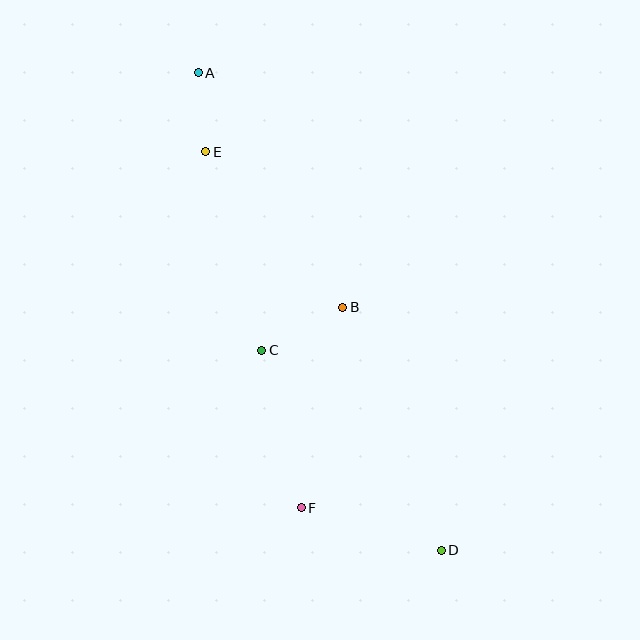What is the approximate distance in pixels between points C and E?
The distance between C and E is approximately 206 pixels.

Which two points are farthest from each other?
Points A and D are farthest from each other.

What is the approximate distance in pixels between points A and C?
The distance between A and C is approximately 285 pixels.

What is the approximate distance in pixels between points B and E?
The distance between B and E is approximately 207 pixels.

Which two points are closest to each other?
Points A and E are closest to each other.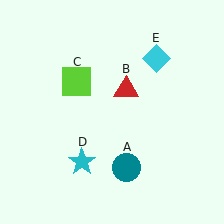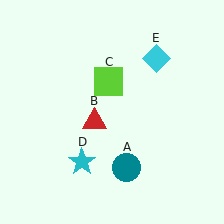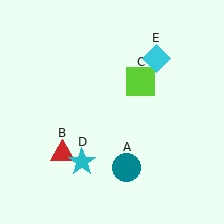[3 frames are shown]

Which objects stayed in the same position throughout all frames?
Teal circle (object A) and cyan star (object D) and cyan diamond (object E) remained stationary.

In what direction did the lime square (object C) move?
The lime square (object C) moved right.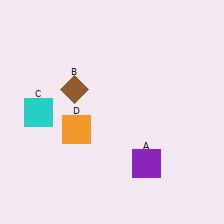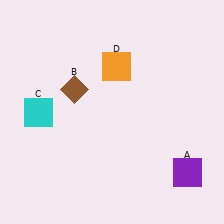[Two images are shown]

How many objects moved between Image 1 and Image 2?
2 objects moved between the two images.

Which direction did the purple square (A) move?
The purple square (A) moved right.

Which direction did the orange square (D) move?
The orange square (D) moved up.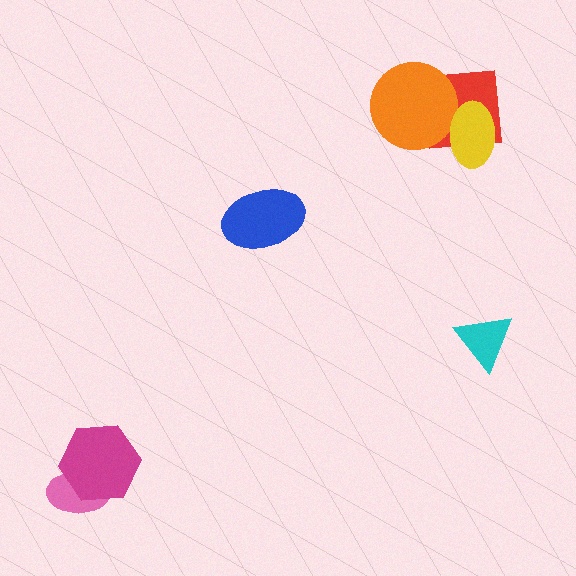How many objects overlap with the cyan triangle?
0 objects overlap with the cyan triangle.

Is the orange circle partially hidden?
Yes, it is partially covered by another shape.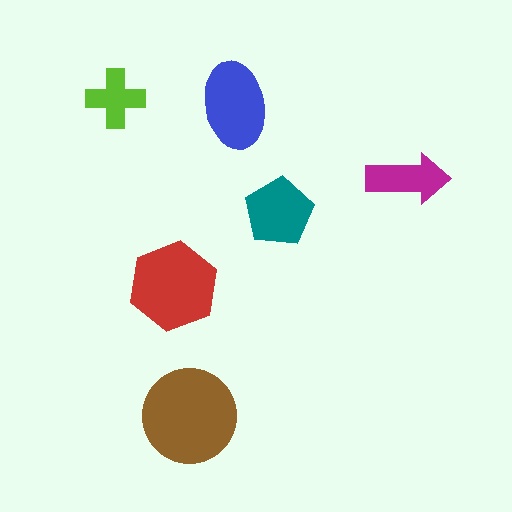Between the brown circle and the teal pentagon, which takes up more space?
The brown circle.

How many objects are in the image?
There are 6 objects in the image.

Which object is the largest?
The brown circle.